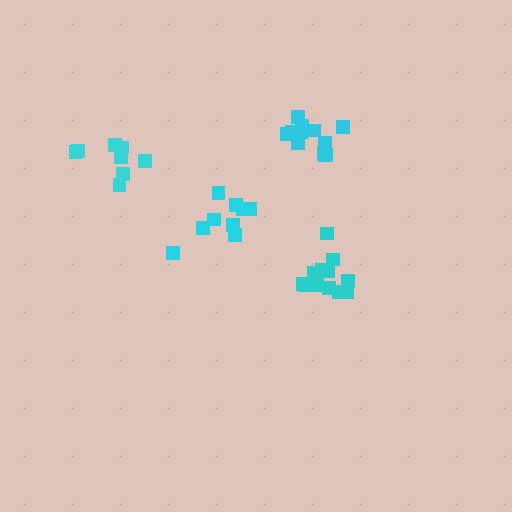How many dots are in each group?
Group 1: 11 dots, Group 2: 12 dots, Group 3: 8 dots, Group 4: 9 dots (40 total).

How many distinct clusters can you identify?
There are 4 distinct clusters.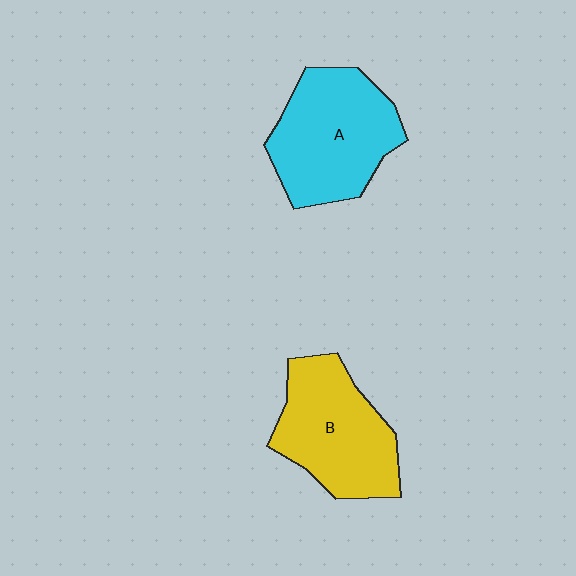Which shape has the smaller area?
Shape B (yellow).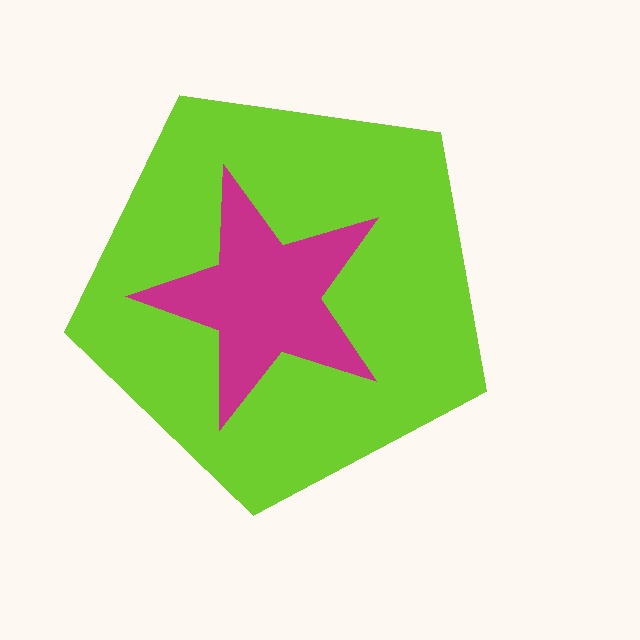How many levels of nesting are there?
2.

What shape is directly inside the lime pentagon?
The magenta star.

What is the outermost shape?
The lime pentagon.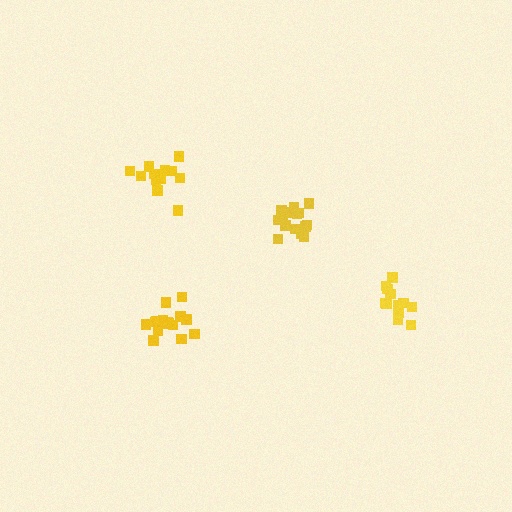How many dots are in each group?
Group 1: 12 dots, Group 2: 18 dots, Group 3: 12 dots, Group 4: 16 dots (58 total).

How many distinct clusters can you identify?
There are 4 distinct clusters.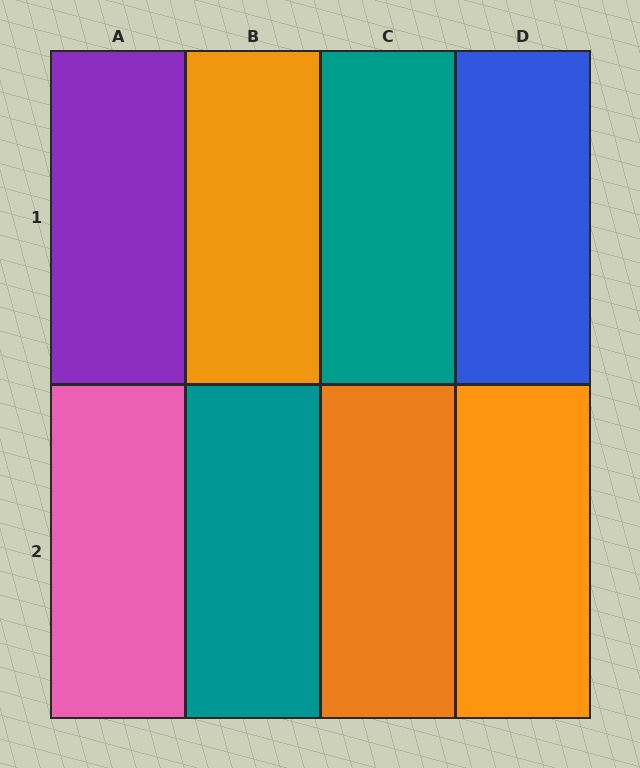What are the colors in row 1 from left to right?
Purple, orange, teal, blue.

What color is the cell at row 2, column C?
Orange.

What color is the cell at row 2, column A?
Pink.